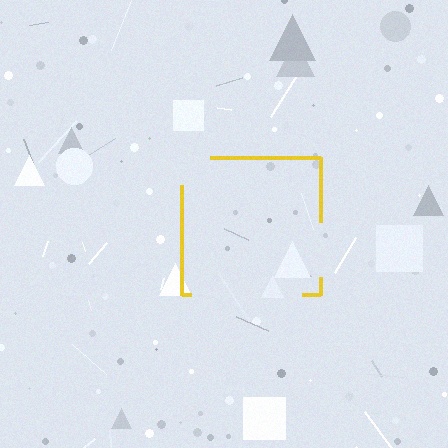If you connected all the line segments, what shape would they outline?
They would outline a square.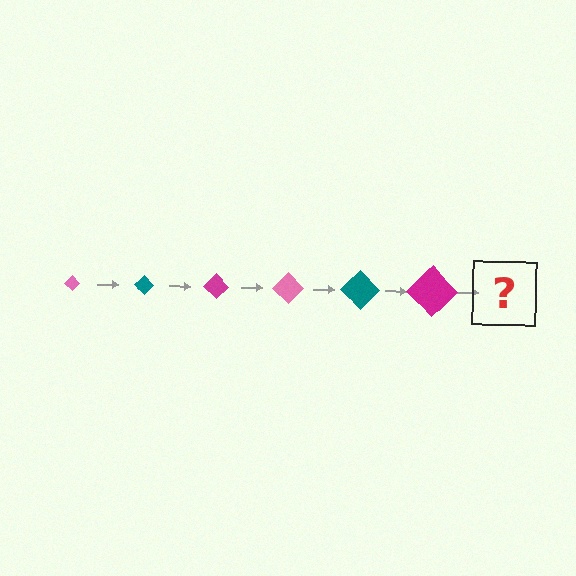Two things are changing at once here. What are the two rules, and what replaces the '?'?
The two rules are that the diamond grows larger each step and the color cycles through pink, teal, and magenta. The '?' should be a pink diamond, larger than the previous one.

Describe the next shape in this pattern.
It should be a pink diamond, larger than the previous one.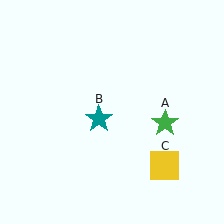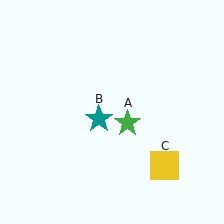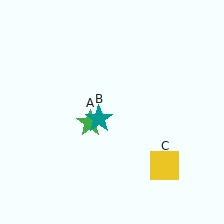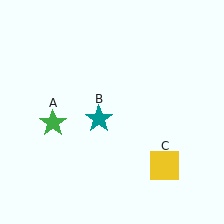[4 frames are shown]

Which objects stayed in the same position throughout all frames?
Teal star (object B) and yellow square (object C) remained stationary.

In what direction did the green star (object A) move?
The green star (object A) moved left.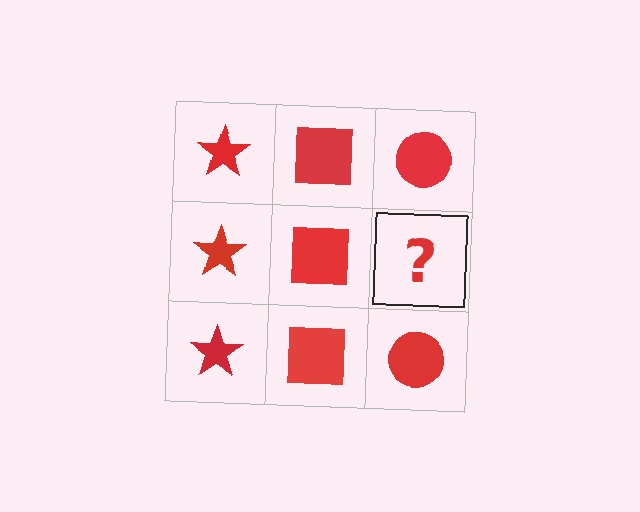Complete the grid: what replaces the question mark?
The question mark should be replaced with a red circle.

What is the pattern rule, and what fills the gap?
The rule is that each column has a consistent shape. The gap should be filled with a red circle.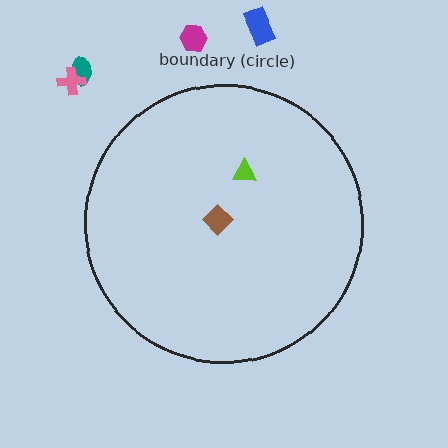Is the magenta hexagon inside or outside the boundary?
Outside.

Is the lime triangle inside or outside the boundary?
Inside.